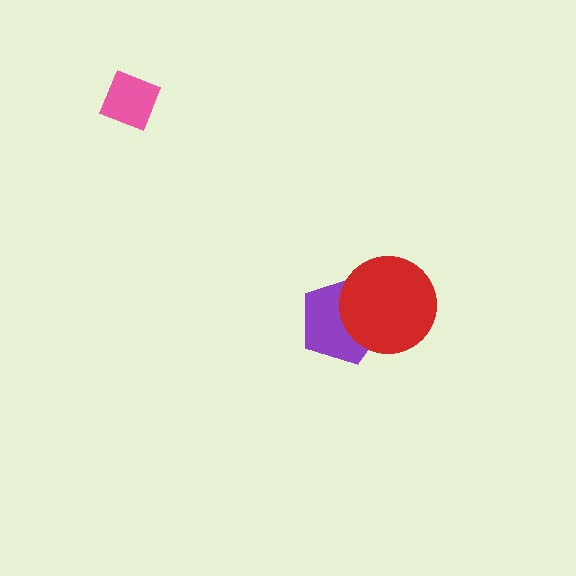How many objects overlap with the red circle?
1 object overlaps with the red circle.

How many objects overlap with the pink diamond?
0 objects overlap with the pink diamond.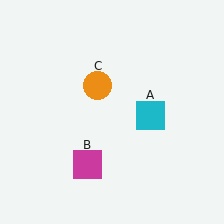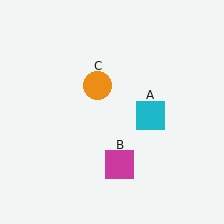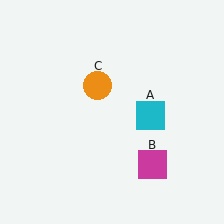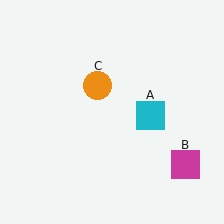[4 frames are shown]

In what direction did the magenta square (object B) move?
The magenta square (object B) moved right.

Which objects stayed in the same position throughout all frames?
Cyan square (object A) and orange circle (object C) remained stationary.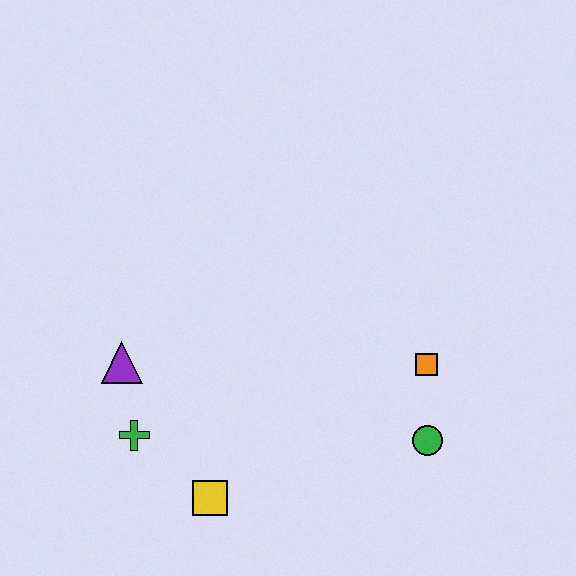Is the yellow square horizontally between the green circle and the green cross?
Yes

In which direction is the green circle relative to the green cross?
The green circle is to the right of the green cross.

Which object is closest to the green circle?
The orange square is closest to the green circle.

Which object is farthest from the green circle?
The purple triangle is farthest from the green circle.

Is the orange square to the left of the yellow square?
No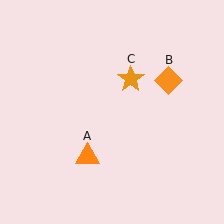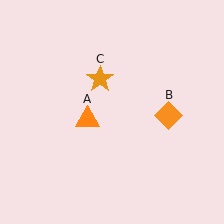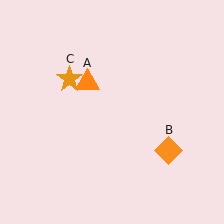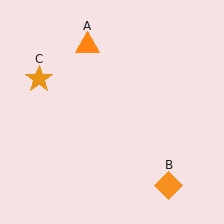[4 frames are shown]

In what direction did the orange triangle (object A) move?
The orange triangle (object A) moved up.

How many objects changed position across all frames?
3 objects changed position: orange triangle (object A), orange diamond (object B), orange star (object C).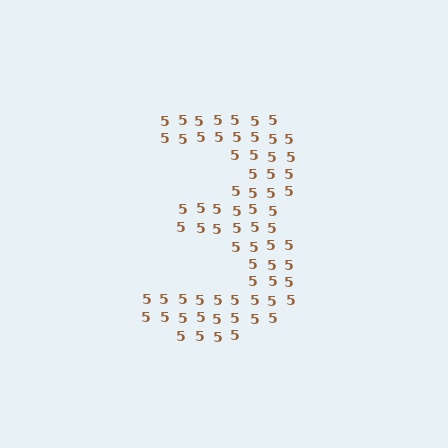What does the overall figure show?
The overall figure shows the digit 3.